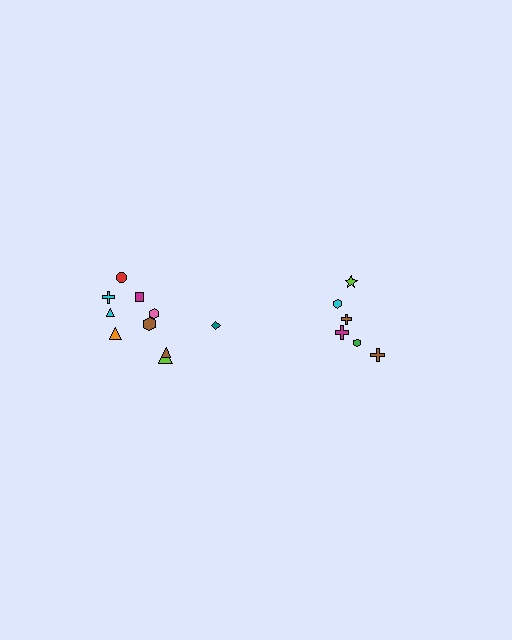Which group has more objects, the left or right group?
The left group.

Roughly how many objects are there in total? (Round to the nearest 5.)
Roughly 15 objects in total.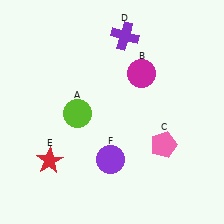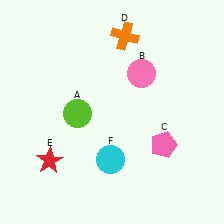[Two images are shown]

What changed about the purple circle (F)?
In Image 1, F is purple. In Image 2, it changed to cyan.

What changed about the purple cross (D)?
In Image 1, D is purple. In Image 2, it changed to orange.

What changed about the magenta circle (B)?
In Image 1, B is magenta. In Image 2, it changed to pink.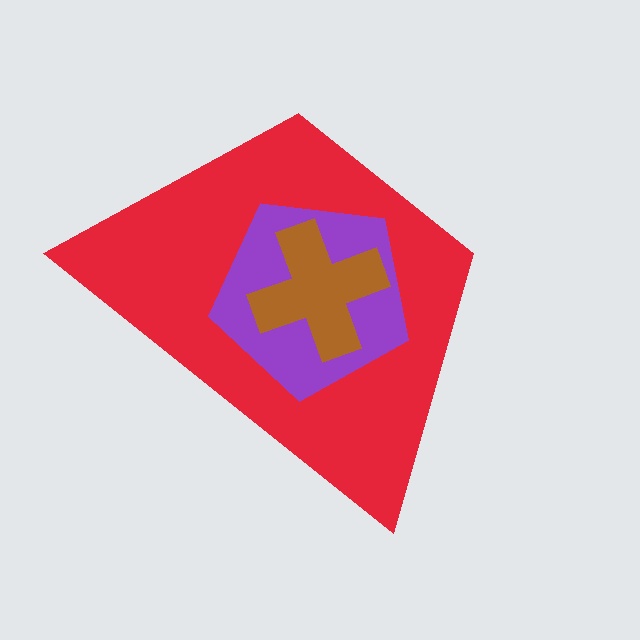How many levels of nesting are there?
3.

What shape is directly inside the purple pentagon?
The brown cross.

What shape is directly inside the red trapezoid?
The purple pentagon.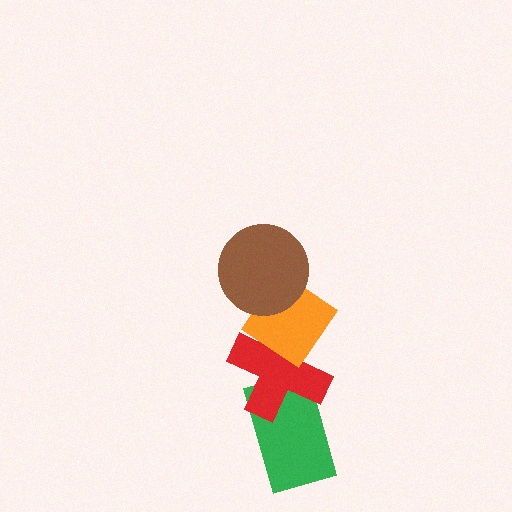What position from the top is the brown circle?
The brown circle is 1st from the top.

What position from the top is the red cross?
The red cross is 3rd from the top.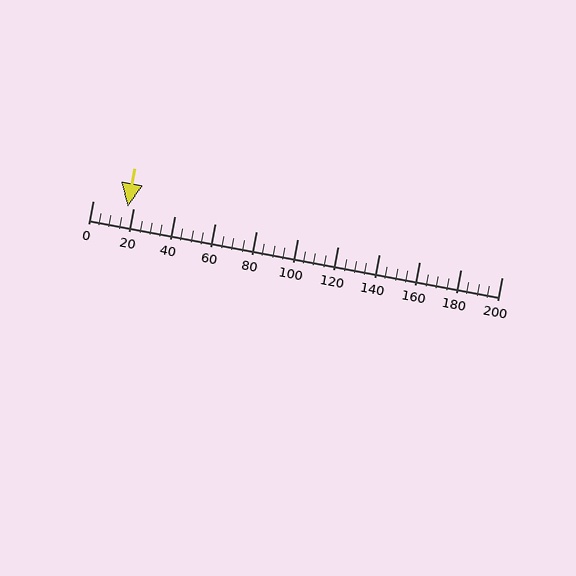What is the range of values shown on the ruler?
The ruler shows values from 0 to 200.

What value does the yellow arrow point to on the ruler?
The yellow arrow points to approximately 17.